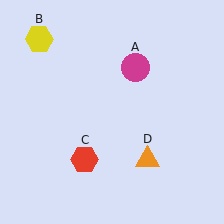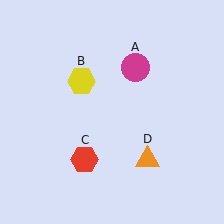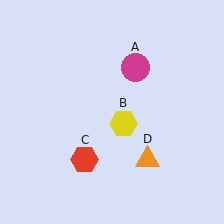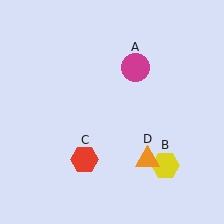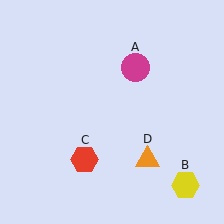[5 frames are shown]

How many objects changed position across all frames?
1 object changed position: yellow hexagon (object B).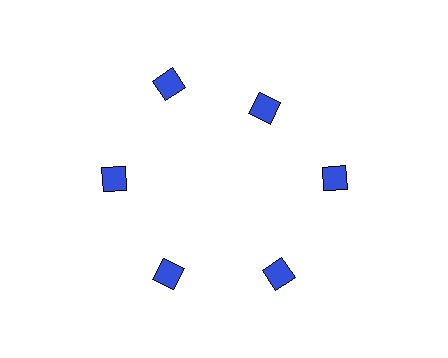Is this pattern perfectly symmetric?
No. The 6 blue diamonds are arranged in a ring, but one element near the 1 o'clock position is pulled inward toward the center, breaking the 6-fold rotational symmetry.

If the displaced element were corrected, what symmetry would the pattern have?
It would have 6-fold rotational symmetry — the pattern would map onto itself every 60 degrees.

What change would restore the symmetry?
The symmetry would be restored by moving it outward, back onto the ring so that all 6 diamonds sit at equal angles and equal distance from the center.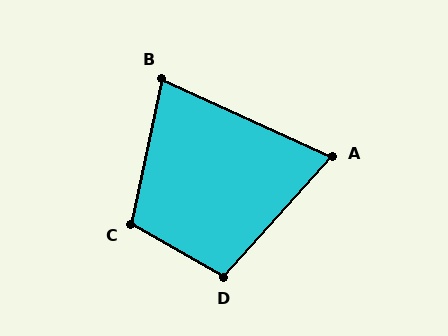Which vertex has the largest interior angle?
C, at approximately 108 degrees.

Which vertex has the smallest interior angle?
A, at approximately 72 degrees.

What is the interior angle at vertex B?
Approximately 77 degrees (acute).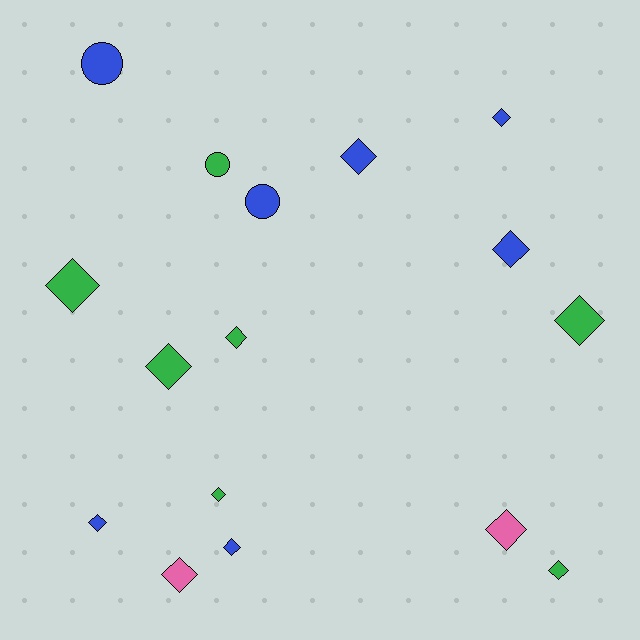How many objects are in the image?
There are 16 objects.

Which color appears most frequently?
Blue, with 7 objects.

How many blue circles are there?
There are 2 blue circles.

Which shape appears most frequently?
Diamond, with 13 objects.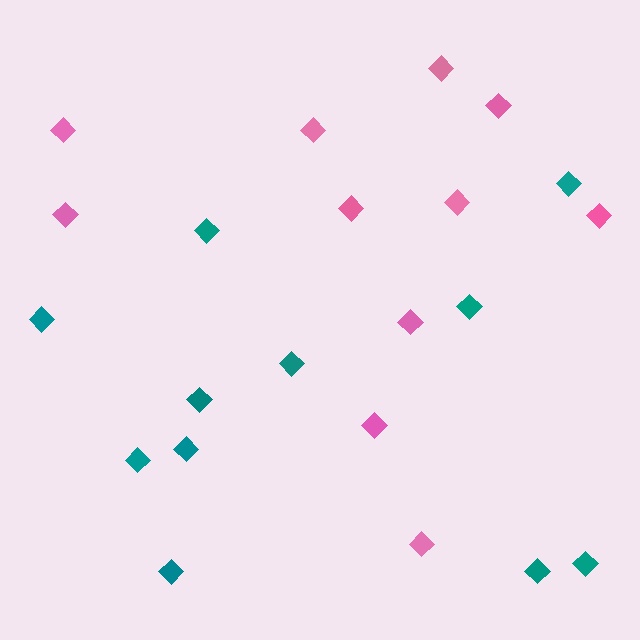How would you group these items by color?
There are 2 groups: one group of pink diamonds (11) and one group of teal diamonds (11).